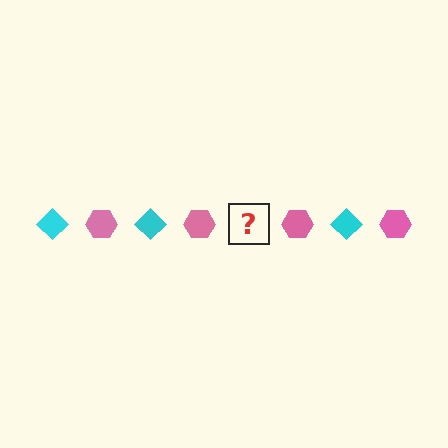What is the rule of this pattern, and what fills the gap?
The rule is that the pattern alternates between cyan diamond and pink hexagon. The gap should be filled with a cyan diamond.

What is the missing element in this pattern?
The missing element is a cyan diamond.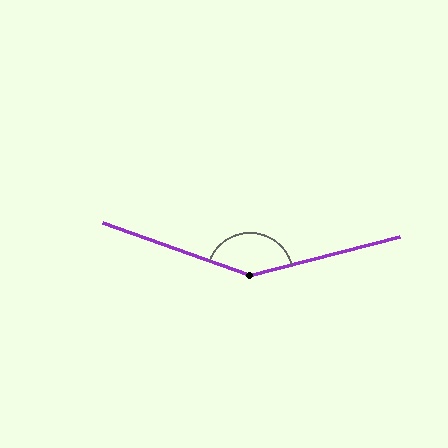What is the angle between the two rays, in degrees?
Approximately 146 degrees.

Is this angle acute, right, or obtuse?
It is obtuse.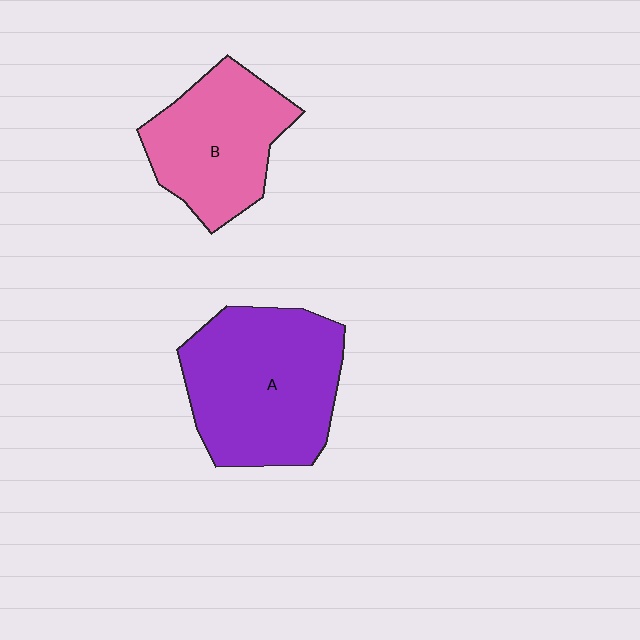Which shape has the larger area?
Shape A (purple).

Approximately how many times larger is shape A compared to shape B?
Approximately 1.4 times.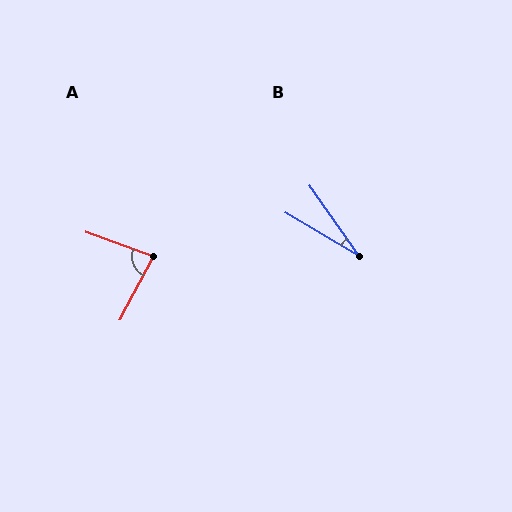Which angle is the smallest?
B, at approximately 24 degrees.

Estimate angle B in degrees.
Approximately 24 degrees.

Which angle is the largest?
A, at approximately 82 degrees.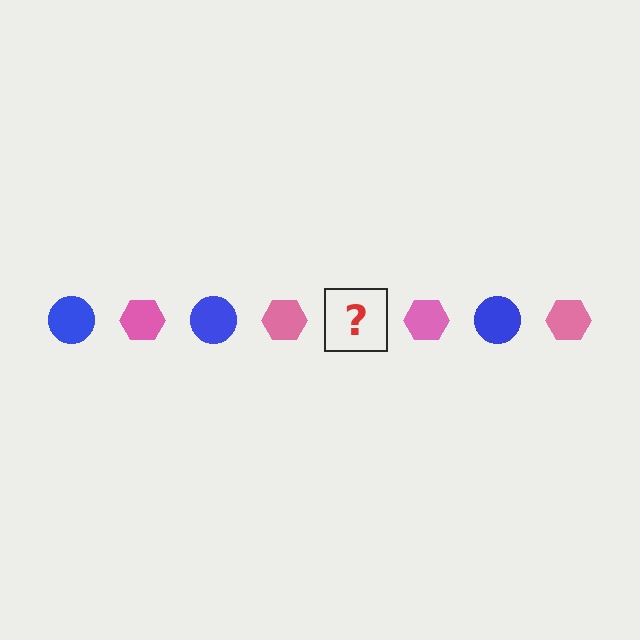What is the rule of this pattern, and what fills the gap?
The rule is that the pattern alternates between blue circle and pink hexagon. The gap should be filled with a blue circle.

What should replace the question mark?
The question mark should be replaced with a blue circle.